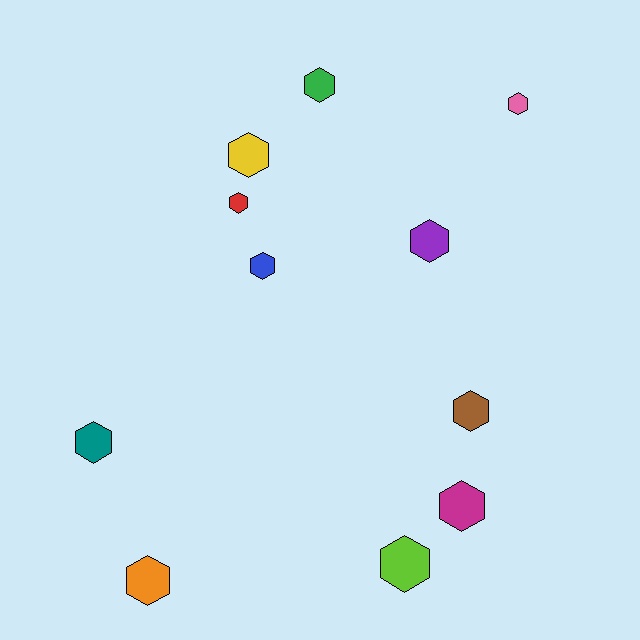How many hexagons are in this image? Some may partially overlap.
There are 11 hexagons.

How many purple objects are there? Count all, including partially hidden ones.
There is 1 purple object.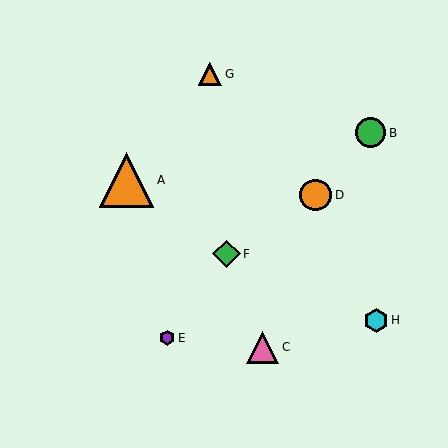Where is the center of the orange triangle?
The center of the orange triangle is at (127, 180).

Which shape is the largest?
The orange triangle (labeled A) is the largest.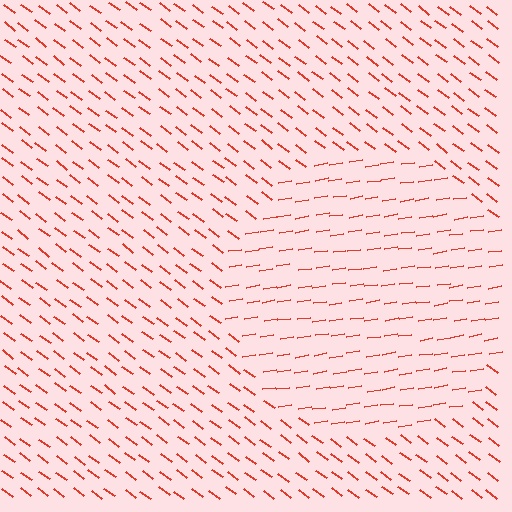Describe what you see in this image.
The image is filled with small red line segments. A circle region in the image has lines oriented differently from the surrounding lines, creating a visible texture boundary.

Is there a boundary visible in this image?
Yes, there is a texture boundary formed by a change in line orientation.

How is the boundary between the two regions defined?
The boundary is defined purely by a change in line orientation (approximately 45 degrees difference). All lines are the same color and thickness.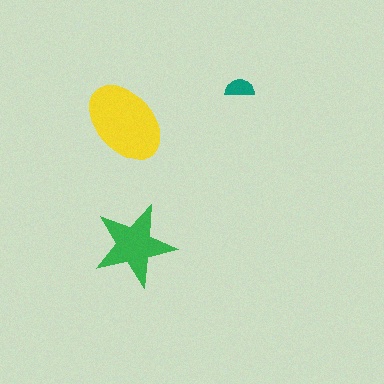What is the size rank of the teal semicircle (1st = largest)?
3rd.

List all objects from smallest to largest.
The teal semicircle, the green star, the yellow ellipse.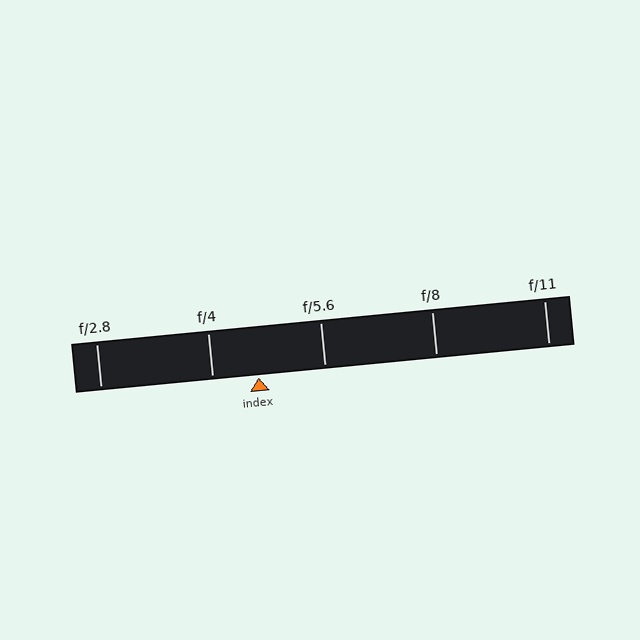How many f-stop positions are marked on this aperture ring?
There are 5 f-stop positions marked.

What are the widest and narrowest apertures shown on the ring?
The widest aperture shown is f/2.8 and the narrowest is f/11.